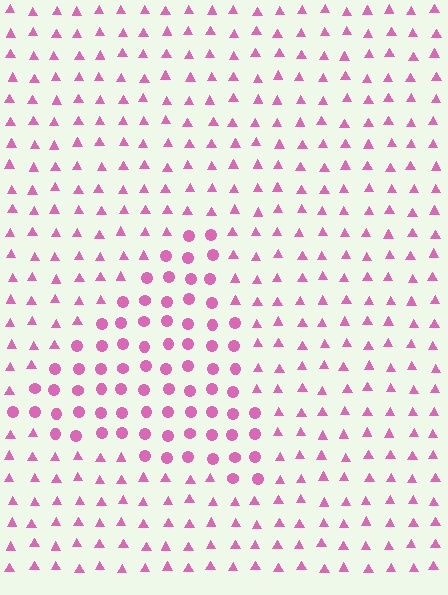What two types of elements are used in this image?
The image uses circles inside the triangle region and triangles outside it.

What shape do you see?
I see a triangle.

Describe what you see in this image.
The image is filled with small pink elements arranged in a uniform grid. A triangle-shaped region contains circles, while the surrounding area contains triangles. The boundary is defined purely by the change in element shape.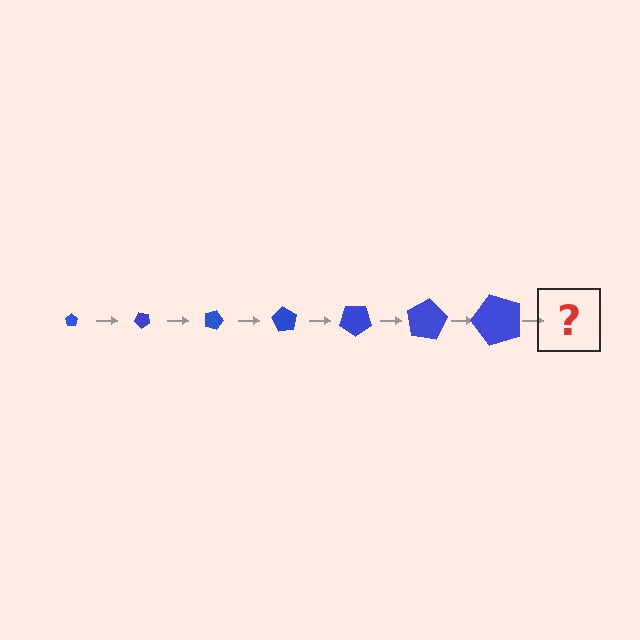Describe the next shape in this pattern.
It should be a pentagon, larger than the previous one and rotated 315 degrees from the start.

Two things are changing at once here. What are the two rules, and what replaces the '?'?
The two rules are that the pentagon grows larger each step and it rotates 45 degrees each step. The '?' should be a pentagon, larger than the previous one and rotated 315 degrees from the start.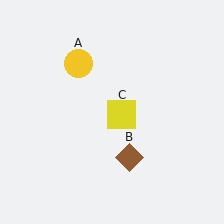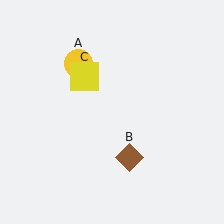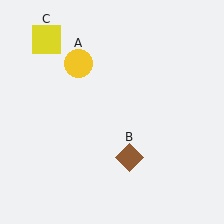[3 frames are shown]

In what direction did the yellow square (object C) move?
The yellow square (object C) moved up and to the left.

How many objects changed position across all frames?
1 object changed position: yellow square (object C).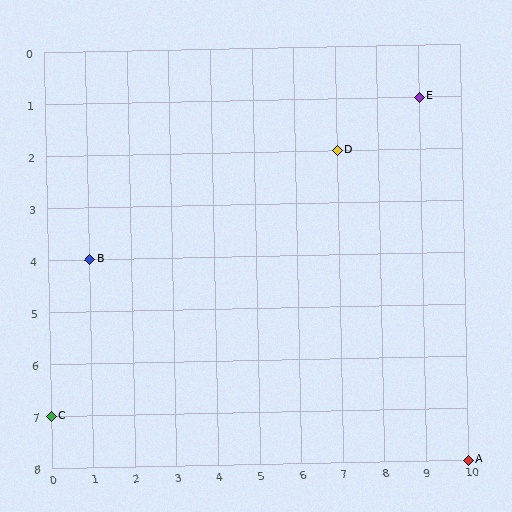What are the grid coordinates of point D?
Point D is at grid coordinates (7, 2).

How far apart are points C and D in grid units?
Points C and D are 7 columns and 5 rows apart (about 8.6 grid units diagonally).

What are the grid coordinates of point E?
Point E is at grid coordinates (9, 1).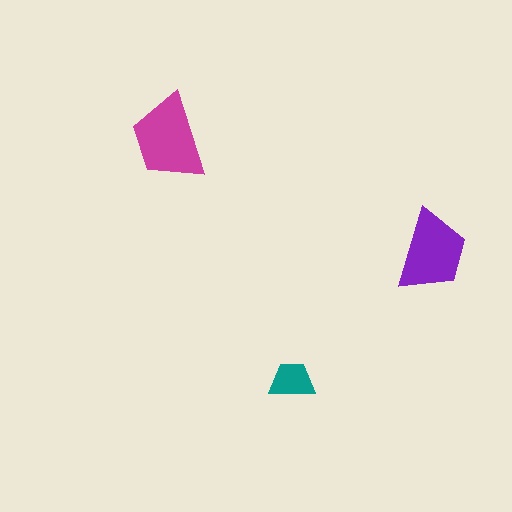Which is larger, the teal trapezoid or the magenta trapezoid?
The magenta one.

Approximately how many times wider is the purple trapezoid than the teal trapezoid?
About 2 times wider.